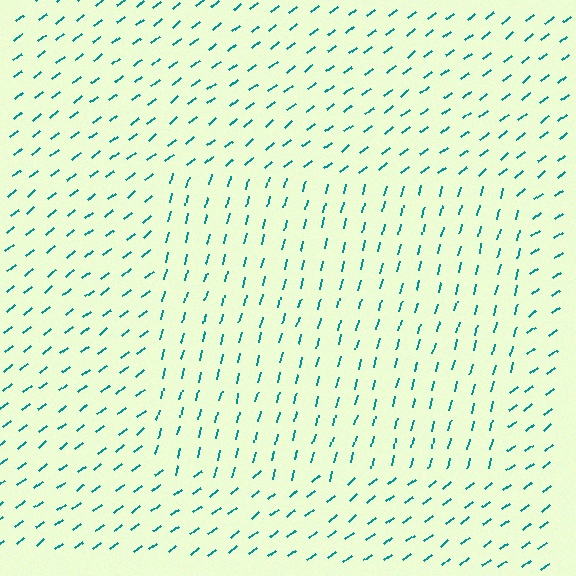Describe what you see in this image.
The image is filled with small teal line segments. A rectangle region in the image has lines oriented differently from the surrounding lines, creating a visible texture boundary.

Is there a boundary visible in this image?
Yes, there is a texture boundary formed by a change in line orientation.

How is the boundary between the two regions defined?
The boundary is defined purely by a change in line orientation (approximately 38 degrees difference). All lines are the same color and thickness.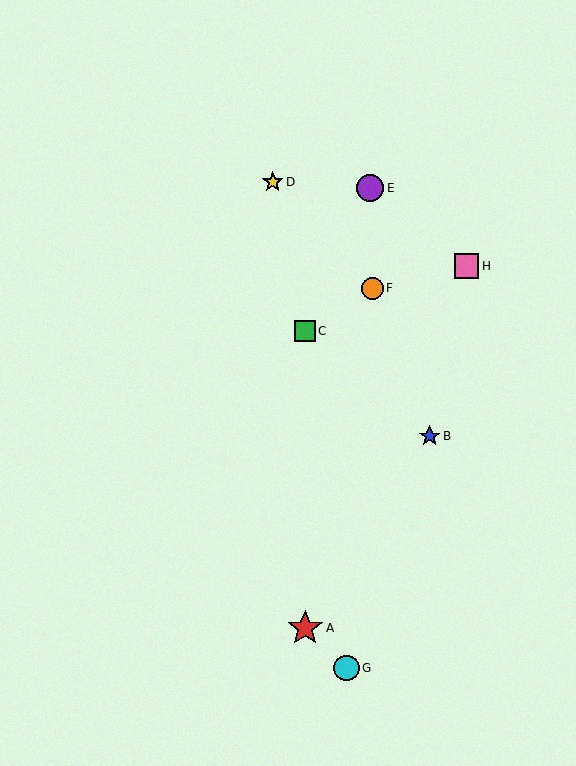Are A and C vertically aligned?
Yes, both are at x≈305.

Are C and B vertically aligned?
No, C is at x≈305 and B is at x≈430.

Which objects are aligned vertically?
Objects A, C are aligned vertically.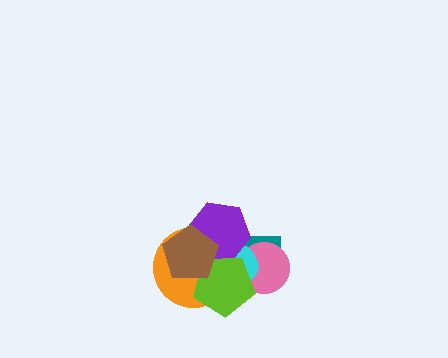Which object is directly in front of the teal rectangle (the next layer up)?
The pink circle is directly in front of the teal rectangle.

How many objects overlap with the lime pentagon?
6 objects overlap with the lime pentagon.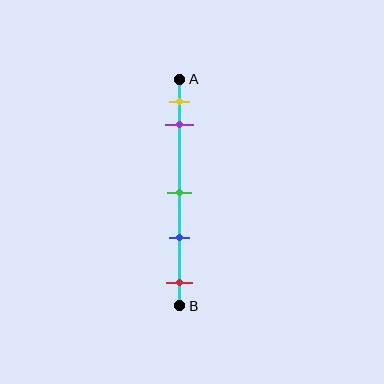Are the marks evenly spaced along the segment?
No, the marks are not evenly spaced.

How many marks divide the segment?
There are 5 marks dividing the segment.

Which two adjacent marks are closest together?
The yellow and purple marks are the closest adjacent pair.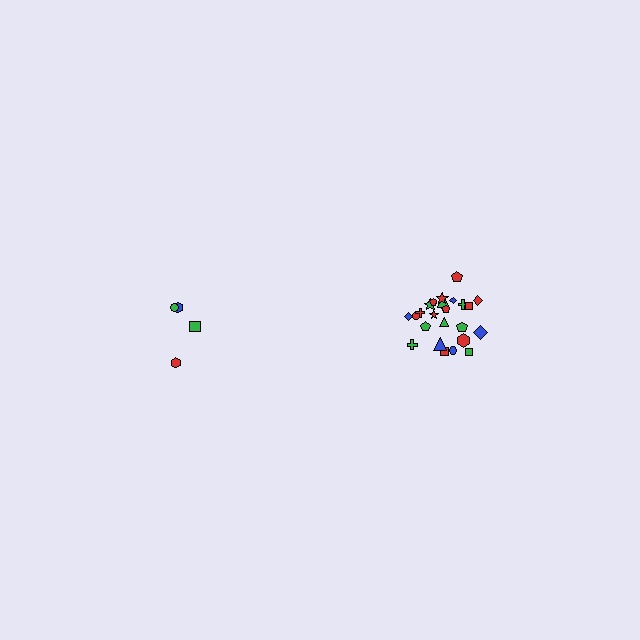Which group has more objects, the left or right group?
The right group.